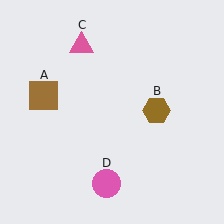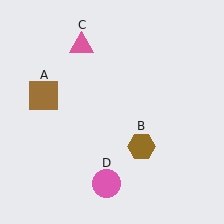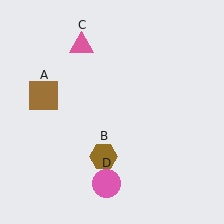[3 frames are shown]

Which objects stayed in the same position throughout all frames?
Brown square (object A) and pink triangle (object C) and pink circle (object D) remained stationary.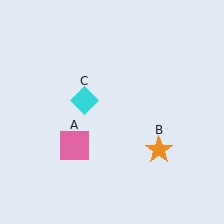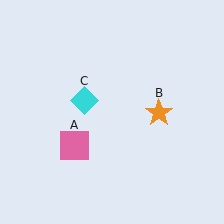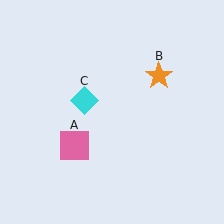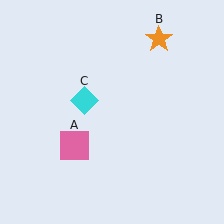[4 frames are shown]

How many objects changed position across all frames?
1 object changed position: orange star (object B).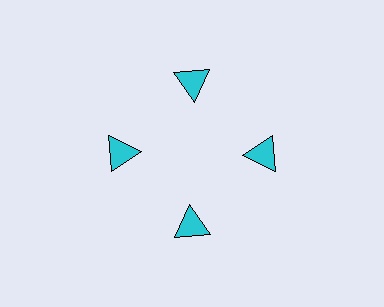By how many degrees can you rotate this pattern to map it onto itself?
The pattern maps onto itself every 90 degrees of rotation.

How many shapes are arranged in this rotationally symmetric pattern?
There are 4 shapes, arranged in 4 groups of 1.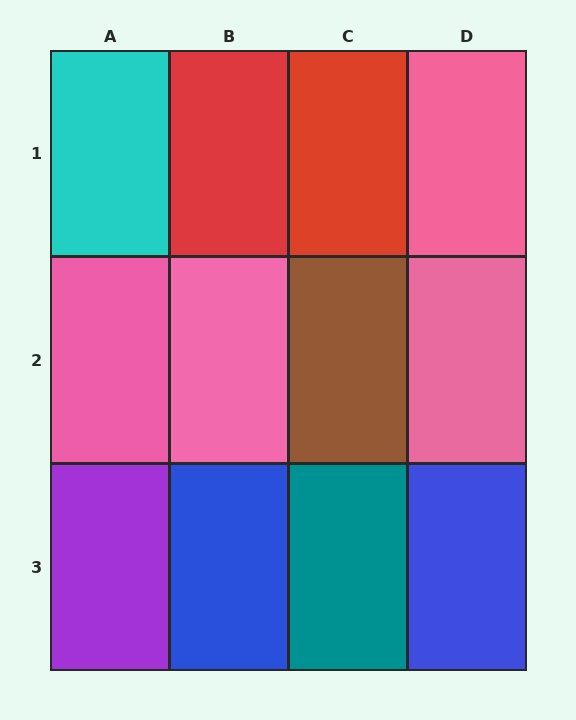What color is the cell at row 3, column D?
Blue.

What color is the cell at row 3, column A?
Purple.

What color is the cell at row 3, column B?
Blue.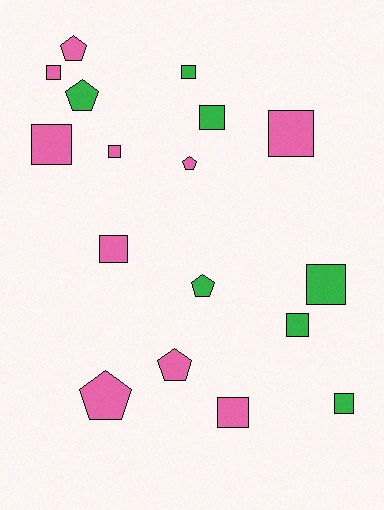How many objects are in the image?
There are 17 objects.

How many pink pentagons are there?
There are 4 pink pentagons.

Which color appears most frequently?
Pink, with 10 objects.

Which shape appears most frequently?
Square, with 11 objects.